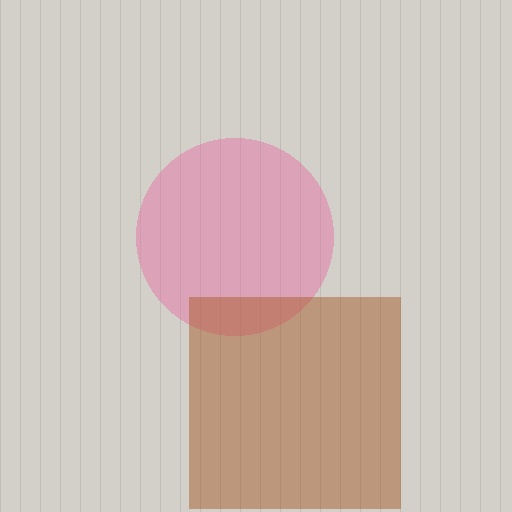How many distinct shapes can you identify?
There are 2 distinct shapes: a pink circle, a brown square.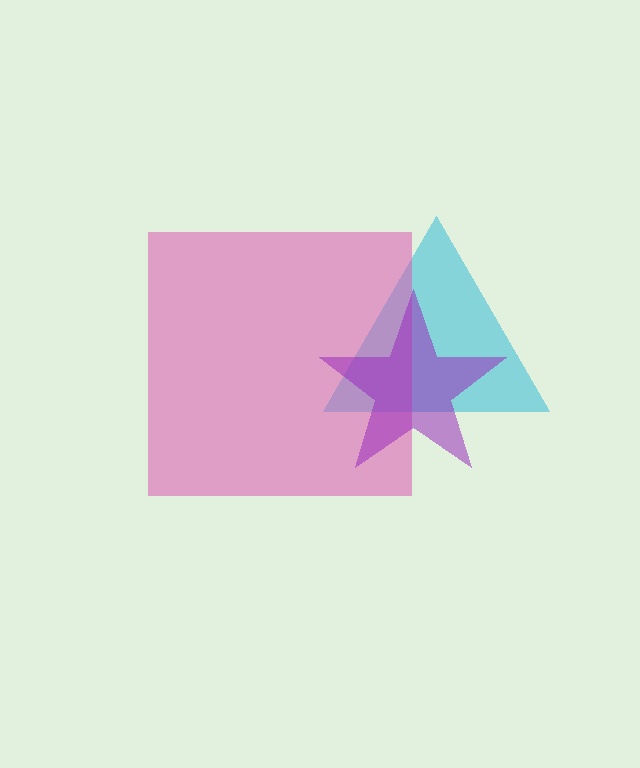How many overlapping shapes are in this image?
There are 3 overlapping shapes in the image.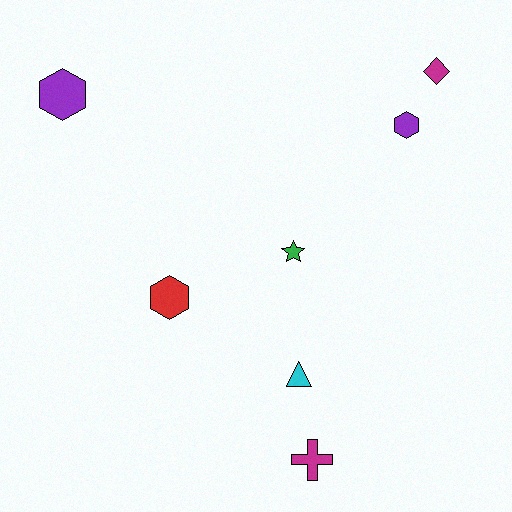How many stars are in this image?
There is 1 star.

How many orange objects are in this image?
There are no orange objects.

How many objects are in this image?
There are 7 objects.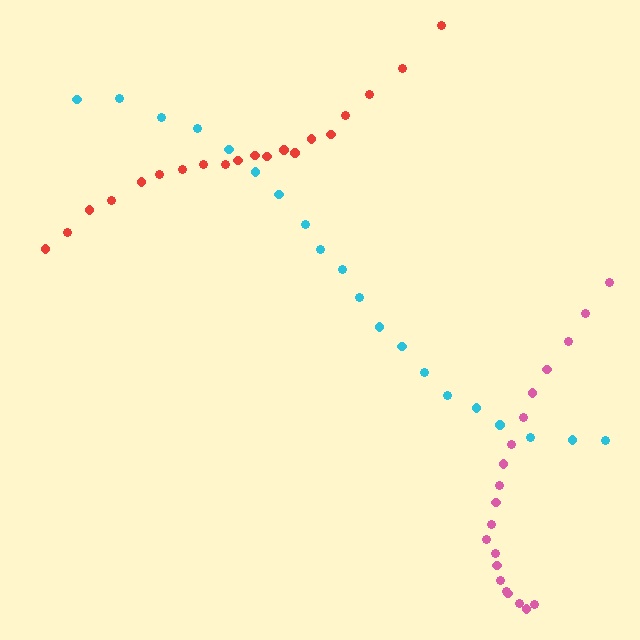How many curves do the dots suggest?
There are 3 distinct paths.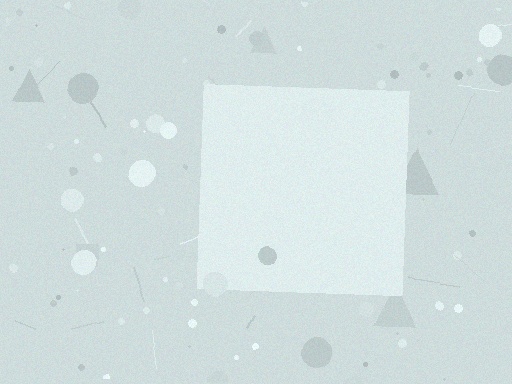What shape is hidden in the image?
A square is hidden in the image.